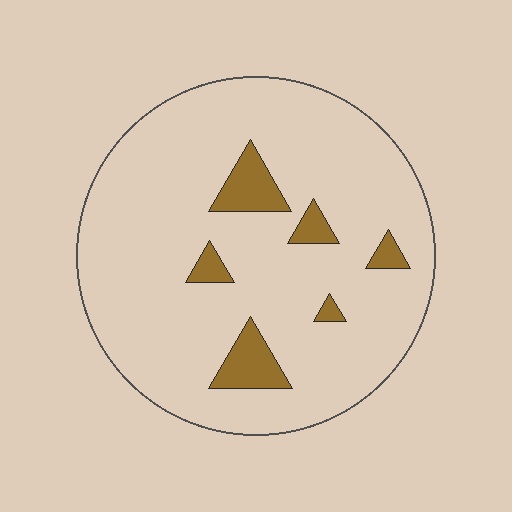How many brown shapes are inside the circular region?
6.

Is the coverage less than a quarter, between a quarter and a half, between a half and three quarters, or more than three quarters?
Less than a quarter.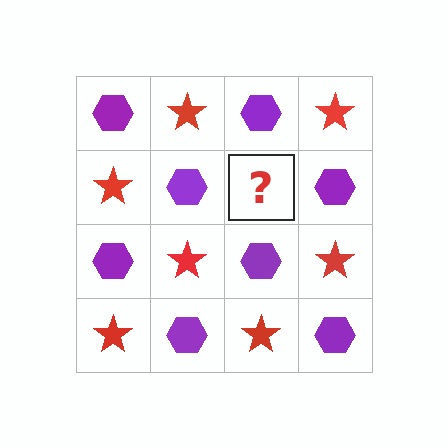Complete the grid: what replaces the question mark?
The question mark should be replaced with a red star.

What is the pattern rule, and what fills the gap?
The rule is that it alternates purple hexagon and red star in a checkerboard pattern. The gap should be filled with a red star.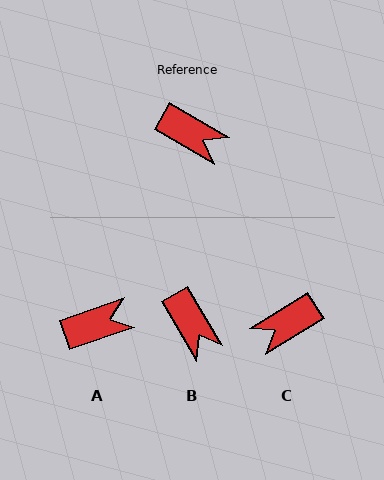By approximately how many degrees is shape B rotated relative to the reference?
Approximately 29 degrees clockwise.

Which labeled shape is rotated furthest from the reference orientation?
C, about 118 degrees away.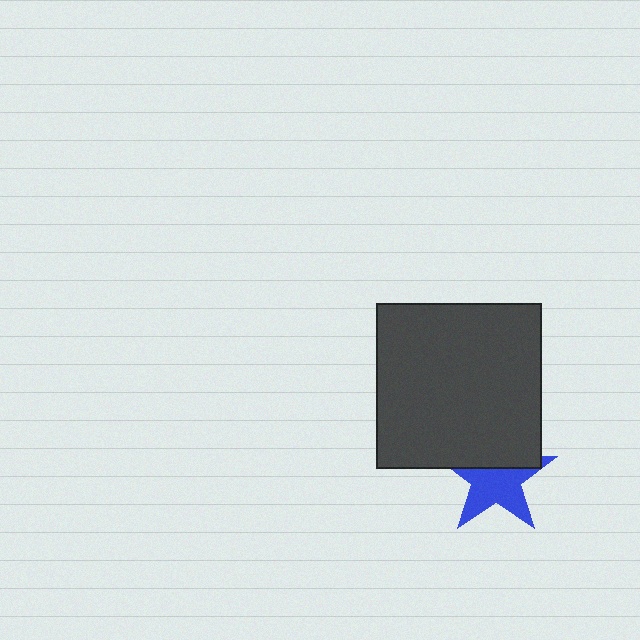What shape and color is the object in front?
The object in front is a dark gray square.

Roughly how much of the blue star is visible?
About half of it is visible (roughly 59%).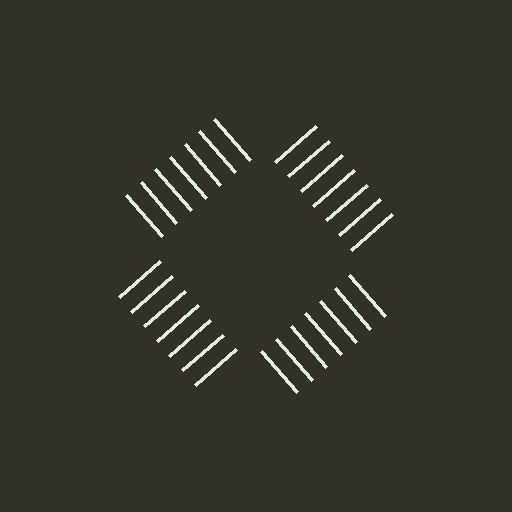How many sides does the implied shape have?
4 sides — the line-ends trace a square.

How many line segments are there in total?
28 — 7 along each of the 4 edges.